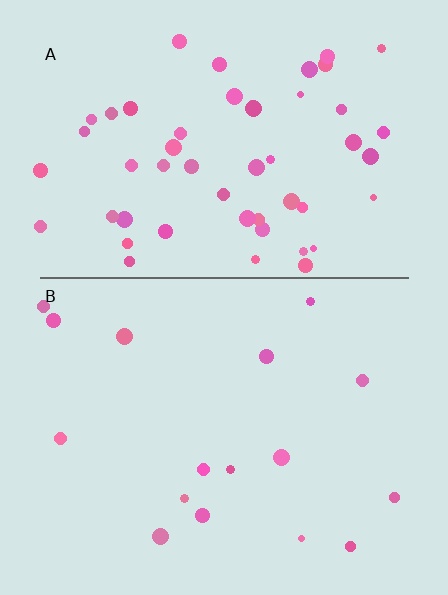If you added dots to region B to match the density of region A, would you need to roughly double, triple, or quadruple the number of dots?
Approximately triple.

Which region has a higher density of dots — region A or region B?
A (the top).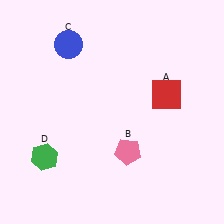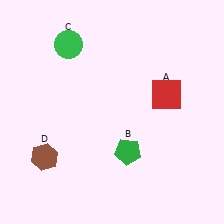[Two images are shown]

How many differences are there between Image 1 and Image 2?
There are 3 differences between the two images.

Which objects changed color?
B changed from pink to green. C changed from blue to green. D changed from green to brown.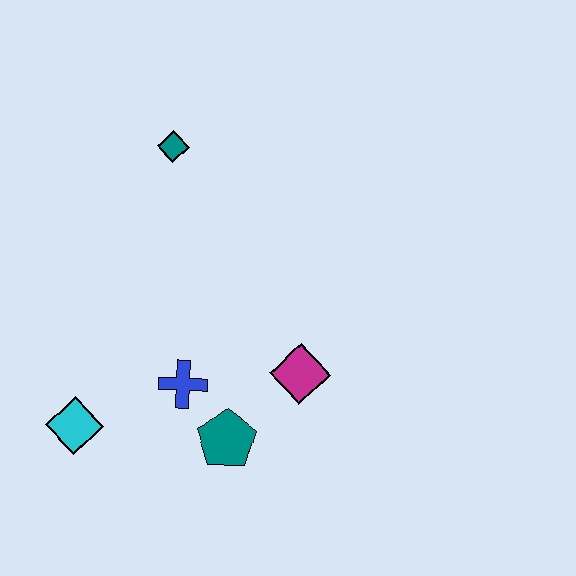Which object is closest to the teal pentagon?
The blue cross is closest to the teal pentagon.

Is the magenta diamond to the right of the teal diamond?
Yes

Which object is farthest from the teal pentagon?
The teal diamond is farthest from the teal pentagon.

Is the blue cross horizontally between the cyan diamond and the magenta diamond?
Yes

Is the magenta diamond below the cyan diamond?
No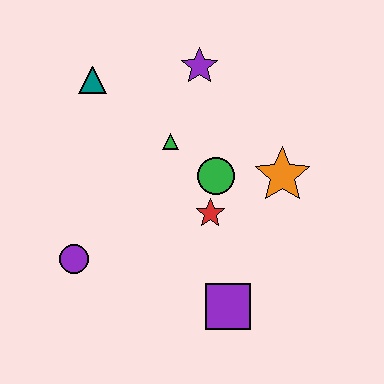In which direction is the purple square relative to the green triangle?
The purple square is below the green triangle.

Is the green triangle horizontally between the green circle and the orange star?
No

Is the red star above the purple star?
No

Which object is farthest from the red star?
The teal triangle is farthest from the red star.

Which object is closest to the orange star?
The green circle is closest to the orange star.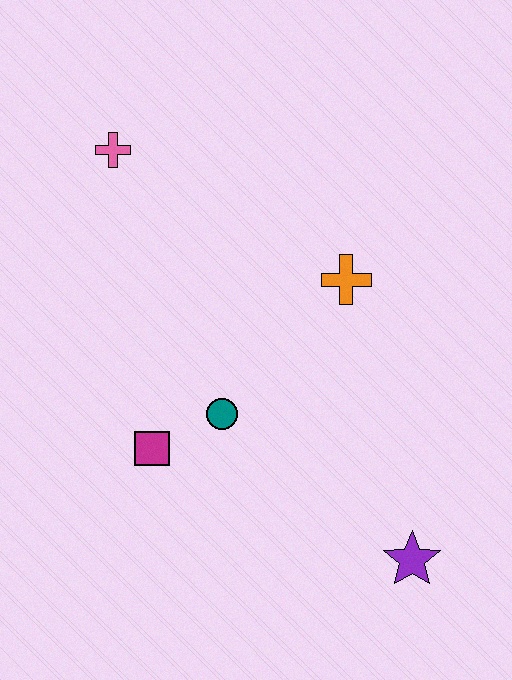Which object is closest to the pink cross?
The orange cross is closest to the pink cross.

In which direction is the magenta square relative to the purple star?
The magenta square is to the left of the purple star.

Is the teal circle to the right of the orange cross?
No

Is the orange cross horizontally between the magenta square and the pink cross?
No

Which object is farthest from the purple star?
The pink cross is farthest from the purple star.